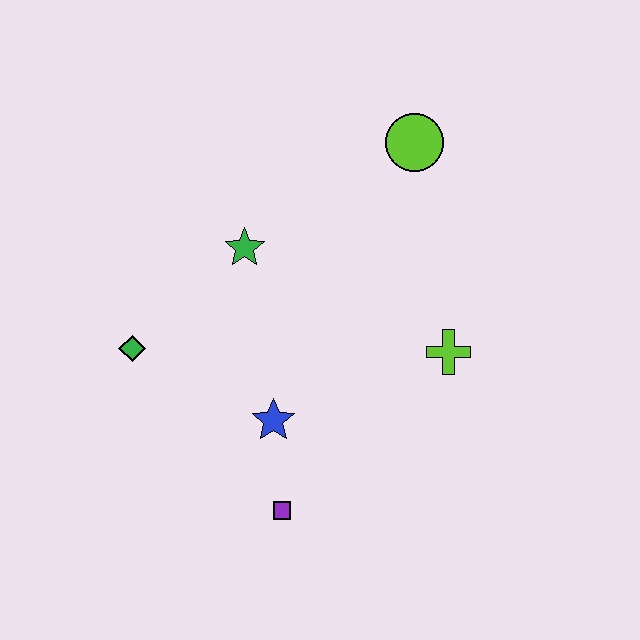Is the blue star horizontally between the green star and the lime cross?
Yes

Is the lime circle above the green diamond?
Yes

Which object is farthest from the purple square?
The lime circle is farthest from the purple square.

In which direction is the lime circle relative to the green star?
The lime circle is to the right of the green star.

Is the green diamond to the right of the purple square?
No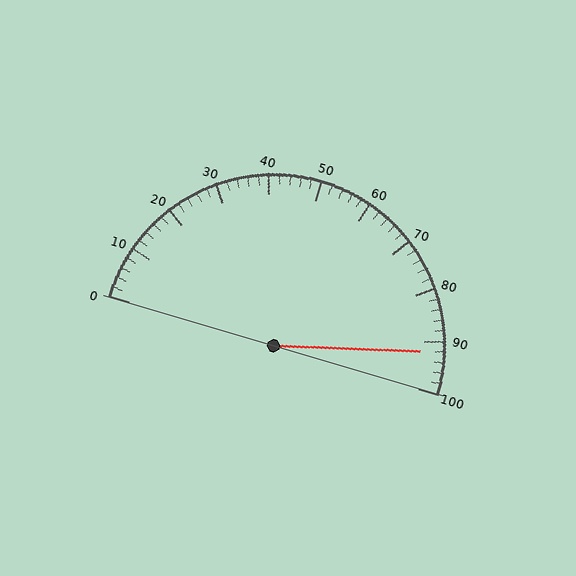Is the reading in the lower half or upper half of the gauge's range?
The reading is in the upper half of the range (0 to 100).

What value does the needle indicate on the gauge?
The needle indicates approximately 92.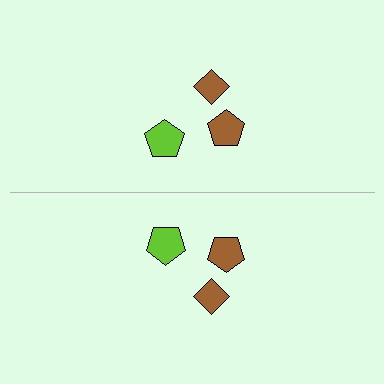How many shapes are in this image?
There are 6 shapes in this image.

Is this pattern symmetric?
Yes, this pattern has bilateral (reflection) symmetry.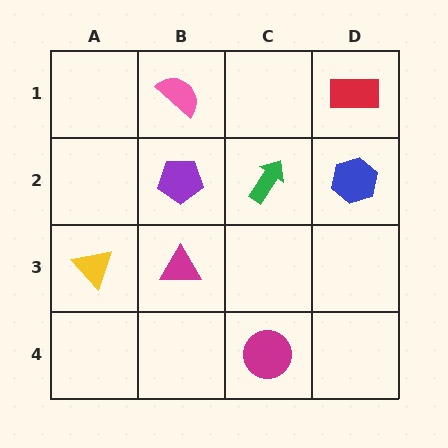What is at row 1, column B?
A pink semicircle.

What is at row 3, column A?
A yellow triangle.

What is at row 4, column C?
A magenta circle.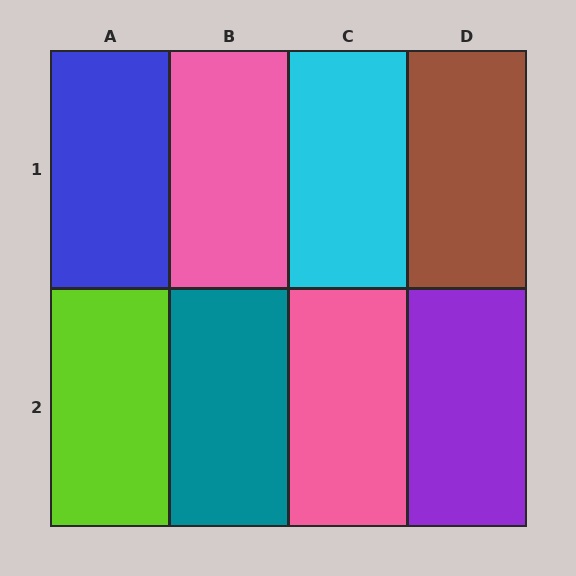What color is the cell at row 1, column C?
Cyan.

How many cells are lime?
1 cell is lime.